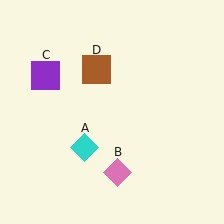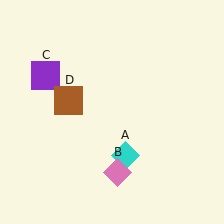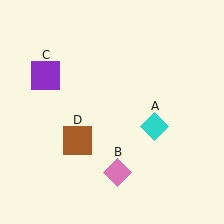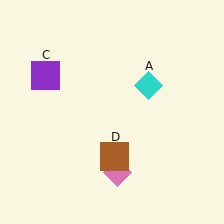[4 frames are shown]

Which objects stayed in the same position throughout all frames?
Pink diamond (object B) and purple square (object C) remained stationary.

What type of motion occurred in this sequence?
The cyan diamond (object A), brown square (object D) rotated counterclockwise around the center of the scene.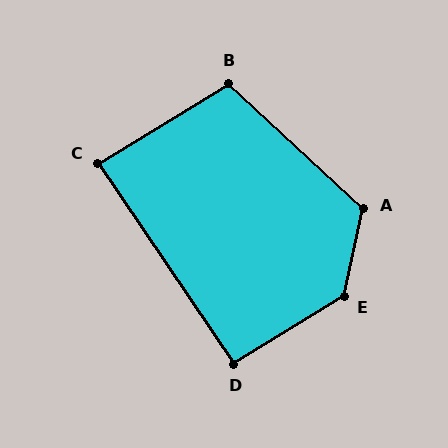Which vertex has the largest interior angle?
E, at approximately 134 degrees.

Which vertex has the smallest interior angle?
C, at approximately 87 degrees.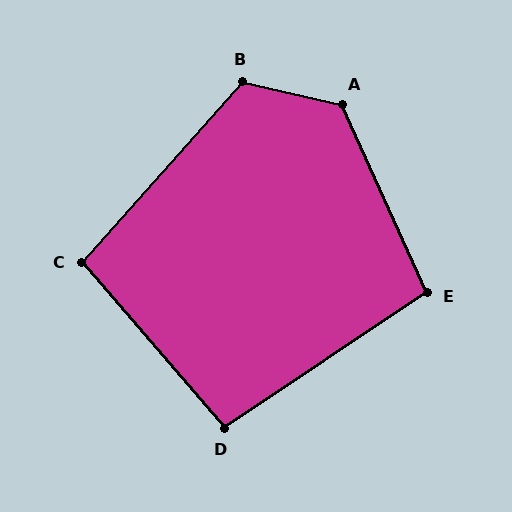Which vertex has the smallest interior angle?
D, at approximately 97 degrees.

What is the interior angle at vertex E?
Approximately 100 degrees (obtuse).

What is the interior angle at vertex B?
Approximately 119 degrees (obtuse).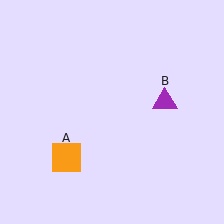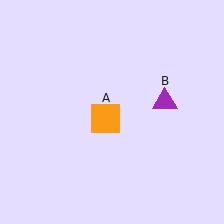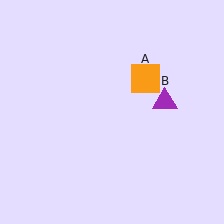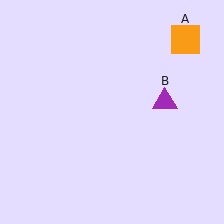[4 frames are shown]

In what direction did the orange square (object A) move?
The orange square (object A) moved up and to the right.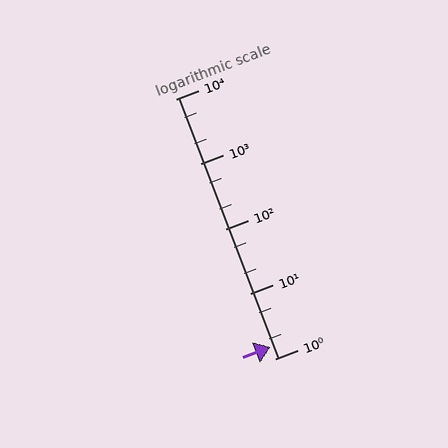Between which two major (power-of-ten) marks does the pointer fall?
The pointer is between 1 and 10.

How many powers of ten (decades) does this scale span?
The scale spans 4 decades, from 1 to 10000.